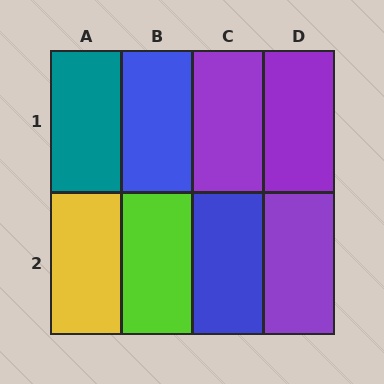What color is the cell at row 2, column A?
Yellow.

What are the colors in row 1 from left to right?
Teal, blue, purple, purple.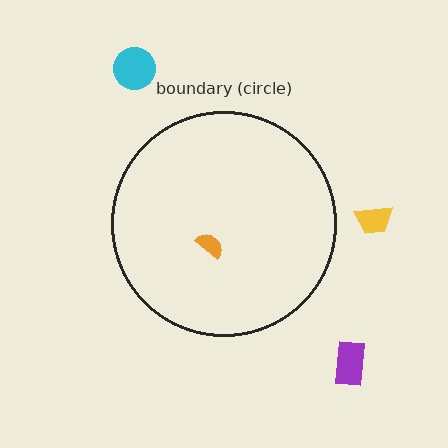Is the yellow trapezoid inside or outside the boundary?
Outside.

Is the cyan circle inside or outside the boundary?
Outside.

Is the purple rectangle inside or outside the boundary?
Outside.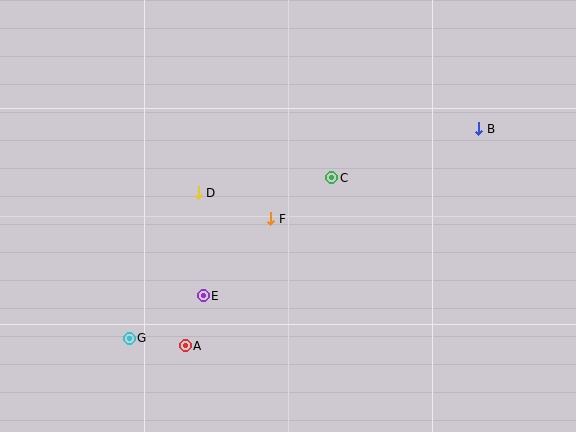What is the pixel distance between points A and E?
The distance between A and E is 53 pixels.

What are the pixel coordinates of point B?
Point B is at (479, 129).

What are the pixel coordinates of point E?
Point E is at (203, 296).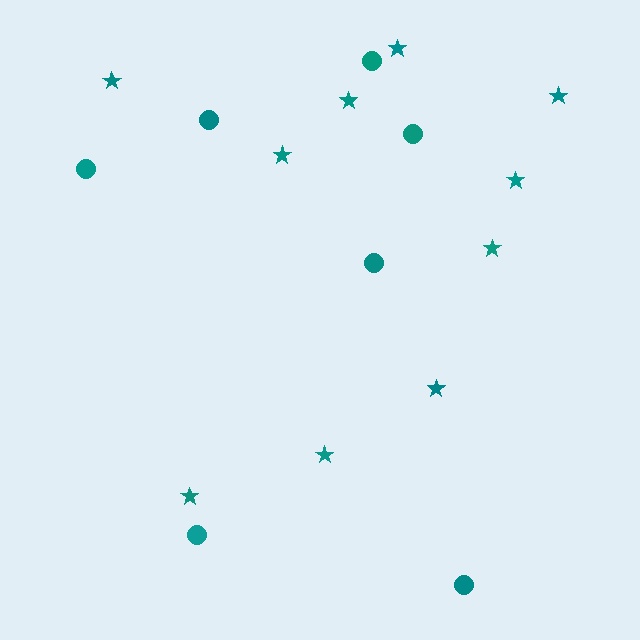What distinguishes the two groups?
There are 2 groups: one group of stars (10) and one group of circles (7).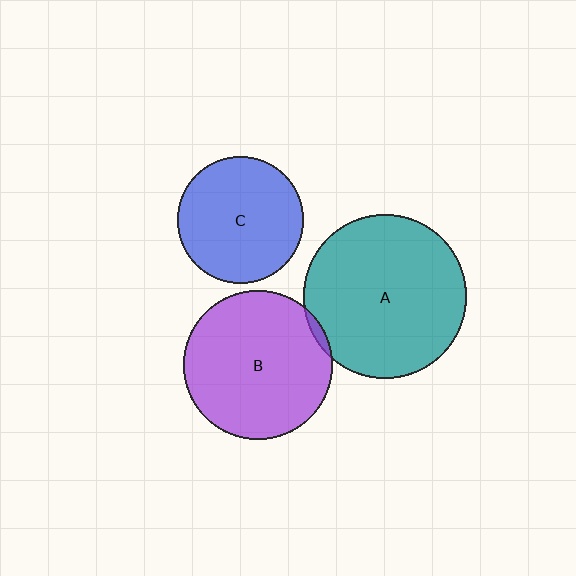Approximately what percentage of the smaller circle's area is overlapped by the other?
Approximately 5%.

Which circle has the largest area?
Circle A (teal).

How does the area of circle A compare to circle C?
Approximately 1.7 times.